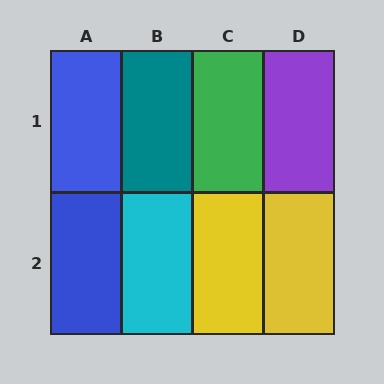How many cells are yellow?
2 cells are yellow.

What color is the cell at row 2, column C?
Yellow.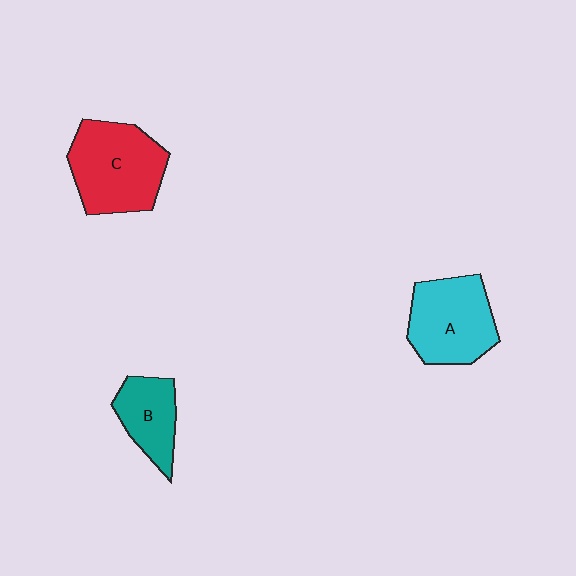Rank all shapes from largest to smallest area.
From largest to smallest: C (red), A (cyan), B (teal).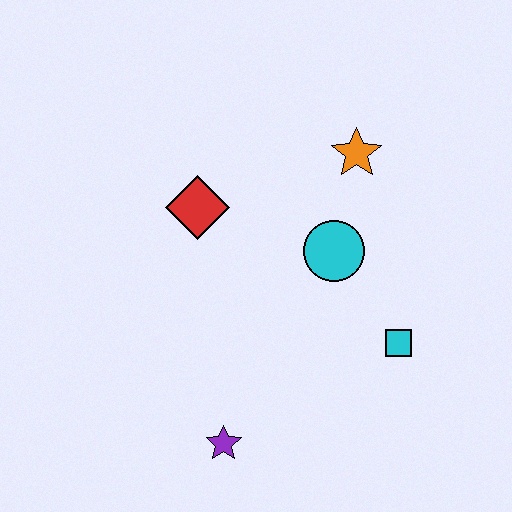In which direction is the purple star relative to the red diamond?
The purple star is below the red diamond.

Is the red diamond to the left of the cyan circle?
Yes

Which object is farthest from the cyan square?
The red diamond is farthest from the cyan square.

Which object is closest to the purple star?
The cyan square is closest to the purple star.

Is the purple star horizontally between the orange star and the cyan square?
No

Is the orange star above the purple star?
Yes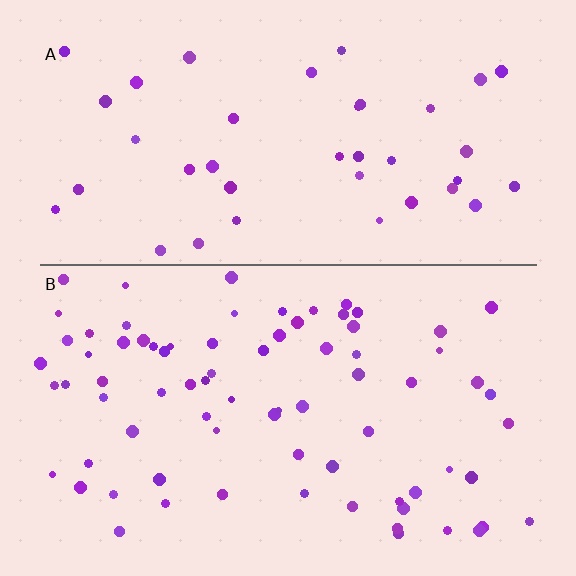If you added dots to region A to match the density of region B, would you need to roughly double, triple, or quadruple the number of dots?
Approximately double.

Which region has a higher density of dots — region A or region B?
B (the bottom).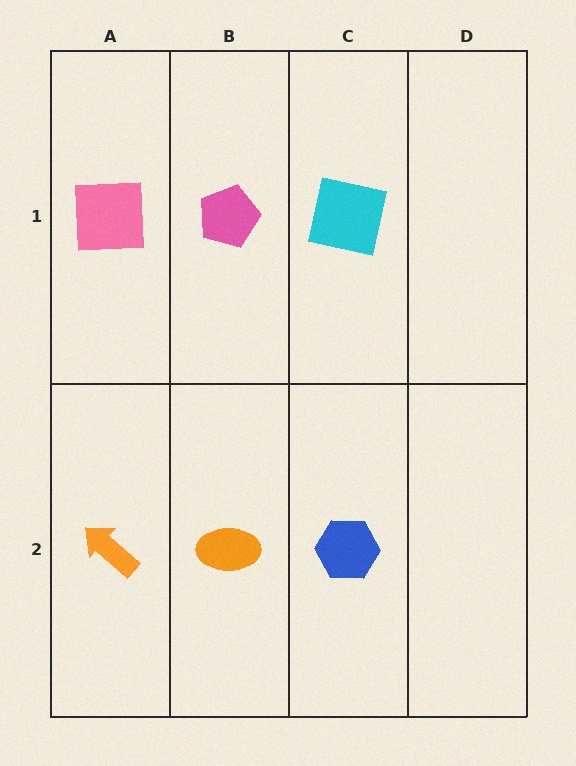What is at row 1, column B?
A pink pentagon.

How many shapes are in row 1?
3 shapes.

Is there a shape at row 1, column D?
No, that cell is empty.